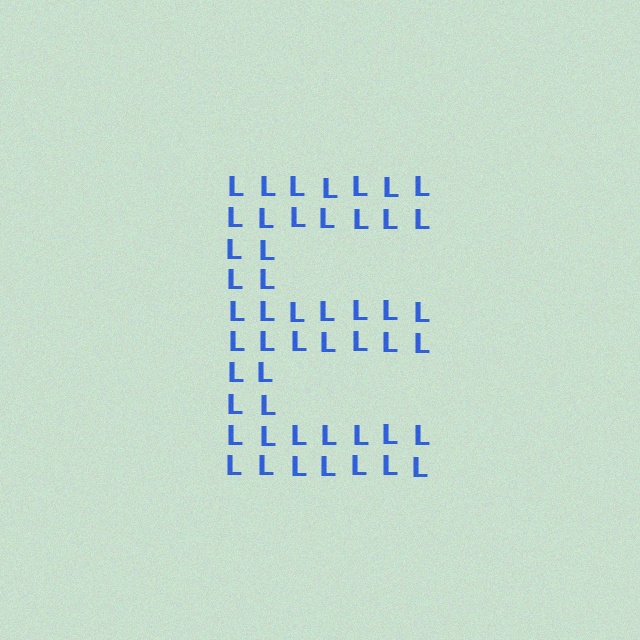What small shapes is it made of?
It is made of small letter L's.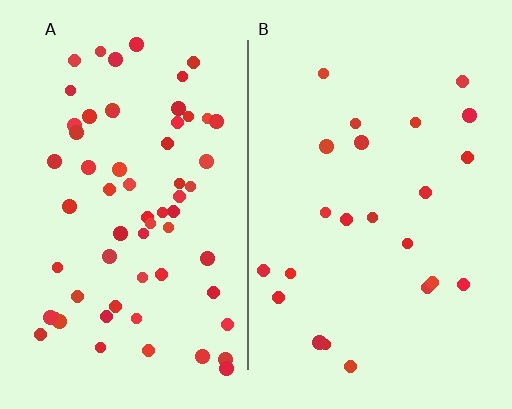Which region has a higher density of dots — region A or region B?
A (the left).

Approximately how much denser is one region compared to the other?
Approximately 2.7× — region A over region B.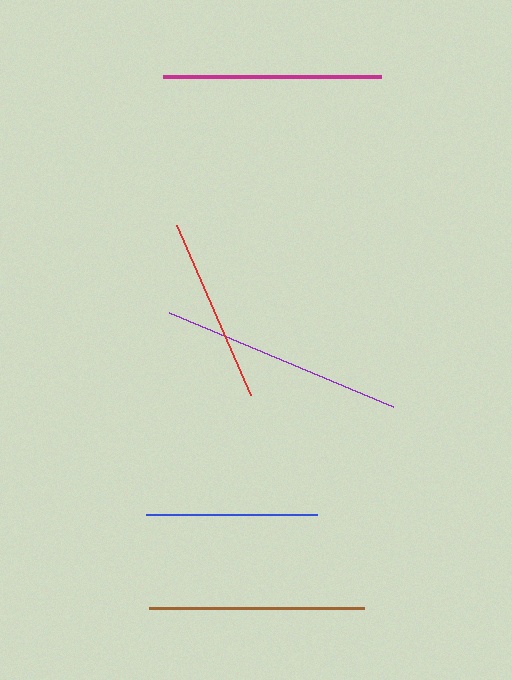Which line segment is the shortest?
The blue line is the shortest at approximately 171 pixels.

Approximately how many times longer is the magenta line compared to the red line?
The magenta line is approximately 1.2 times the length of the red line.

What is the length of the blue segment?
The blue segment is approximately 171 pixels long.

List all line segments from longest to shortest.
From longest to shortest: purple, magenta, brown, red, blue.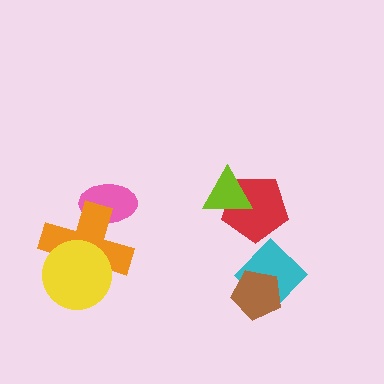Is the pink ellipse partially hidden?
Yes, it is partially covered by another shape.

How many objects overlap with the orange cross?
2 objects overlap with the orange cross.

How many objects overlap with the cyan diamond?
1 object overlaps with the cyan diamond.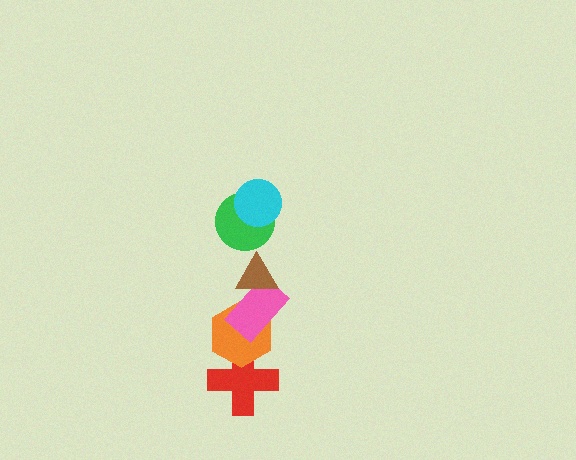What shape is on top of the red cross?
The orange hexagon is on top of the red cross.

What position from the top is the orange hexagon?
The orange hexagon is 5th from the top.